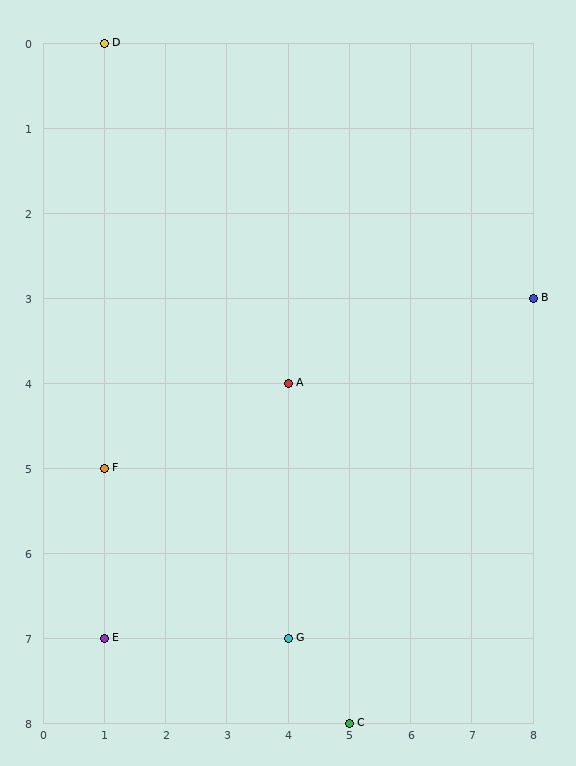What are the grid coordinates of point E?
Point E is at grid coordinates (1, 7).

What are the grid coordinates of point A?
Point A is at grid coordinates (4, 4).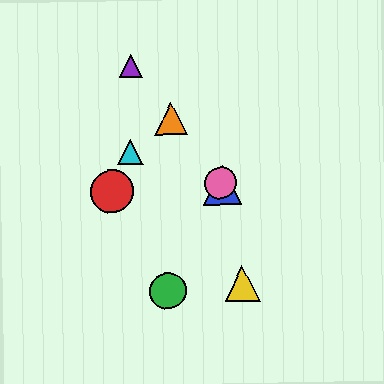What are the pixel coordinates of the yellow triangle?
The yellow triangle is at (242, 284).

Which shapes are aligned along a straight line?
The blue triangle, the purple triangle, the orange triangle, the pink circle are aligned along a straight line.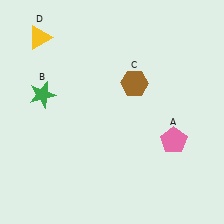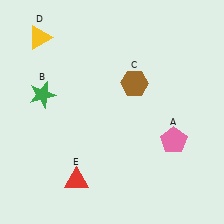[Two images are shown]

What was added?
A red triangle (E) was added in Image 2.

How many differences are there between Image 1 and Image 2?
There is 1 difference between the two images.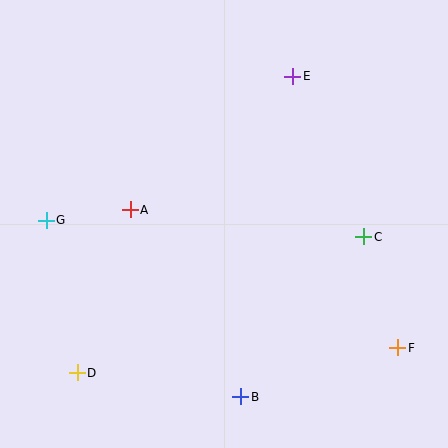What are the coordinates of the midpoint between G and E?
The midpoint between G and E is at (170, 148).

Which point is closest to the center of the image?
Point A at (130, 210) is closest to the center.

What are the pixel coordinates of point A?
Point A is at (130, 210).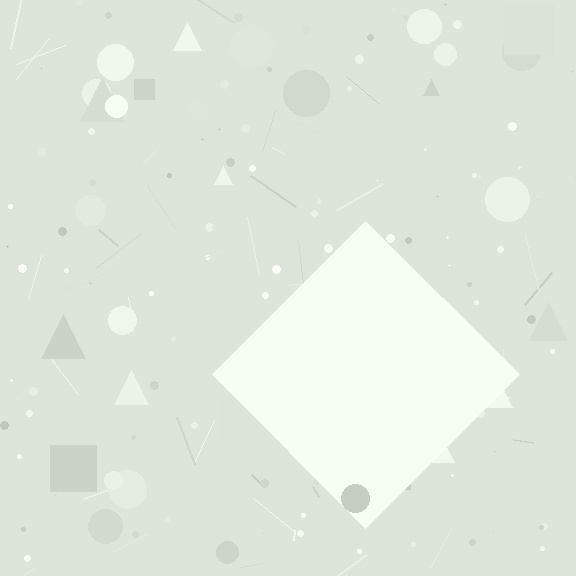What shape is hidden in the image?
A diamond is hidden in the image.